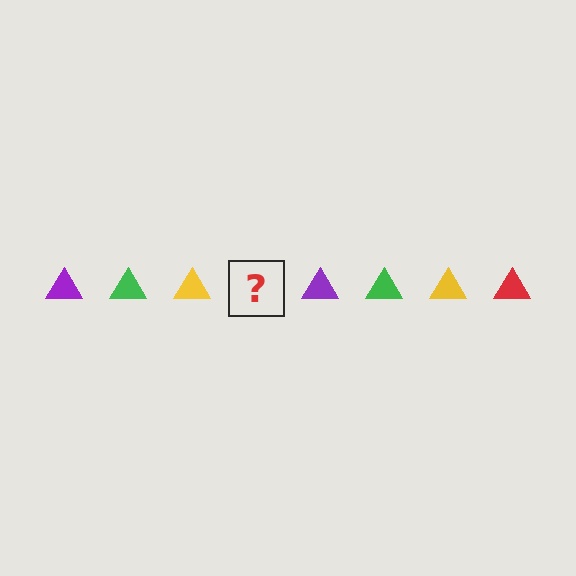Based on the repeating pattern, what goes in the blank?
The blank should be a red triangle.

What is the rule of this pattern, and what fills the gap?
The rule is that the pattern cycles through purple, green, yellow, red triangles. The gap should be filled with a red triangle.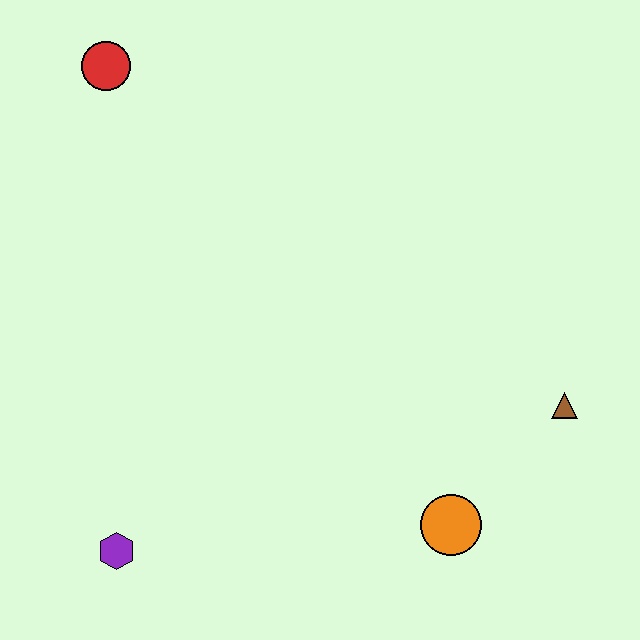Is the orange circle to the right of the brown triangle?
No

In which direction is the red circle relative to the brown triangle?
The red circle is to the left of the brown triangle.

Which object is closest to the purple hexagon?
The orange circle is closest to the purple hexagon.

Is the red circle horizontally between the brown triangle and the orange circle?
No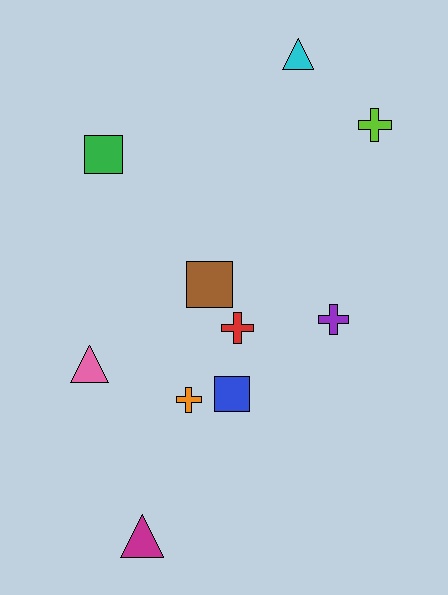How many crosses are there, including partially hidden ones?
There are 4 crosses.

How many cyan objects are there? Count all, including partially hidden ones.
There is 1 cyan object.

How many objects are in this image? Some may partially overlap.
There are 10 objects.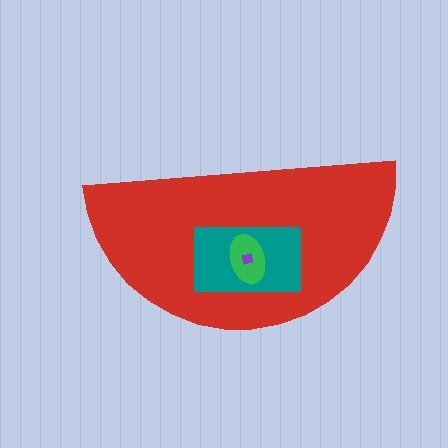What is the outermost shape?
The red semicircle.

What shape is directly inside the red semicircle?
The teal rectangle.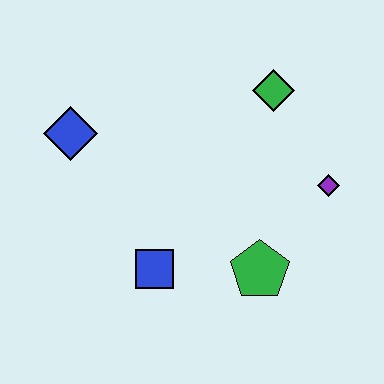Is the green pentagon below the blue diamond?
Yes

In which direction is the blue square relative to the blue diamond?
The blue square is below the blue diamond.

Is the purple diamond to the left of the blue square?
No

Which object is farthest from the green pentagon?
The blue diamond is farthest from the green pentagon.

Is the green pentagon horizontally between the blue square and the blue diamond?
No